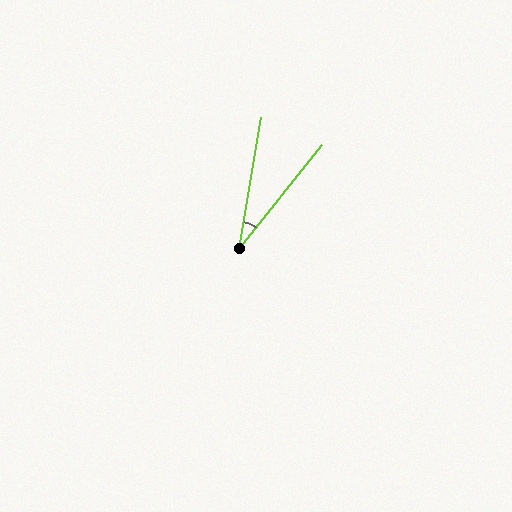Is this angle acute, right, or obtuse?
It is acute.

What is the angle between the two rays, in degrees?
Approximately 29 degrees.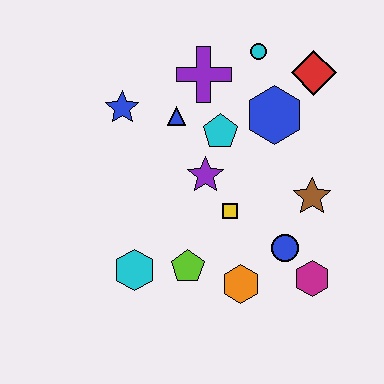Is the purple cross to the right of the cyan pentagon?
No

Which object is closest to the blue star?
The blue triangle is closest to the blue star.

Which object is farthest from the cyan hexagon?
The red diamond is farthest from the cyan hexagon.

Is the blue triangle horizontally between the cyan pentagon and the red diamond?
No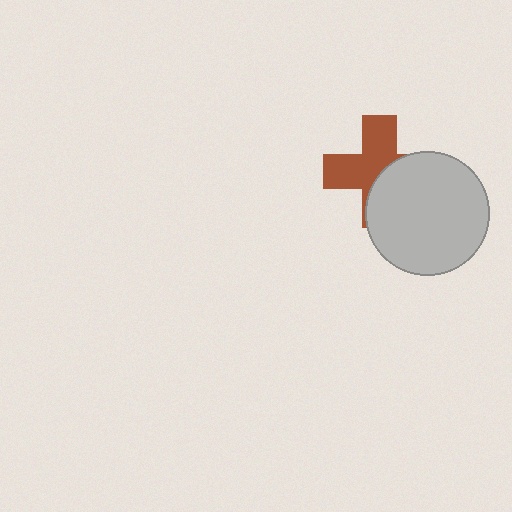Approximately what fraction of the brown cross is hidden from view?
Roughly 45% of the brown cross is hidden behind the light gray circle.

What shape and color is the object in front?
The object in front is a light gray circle.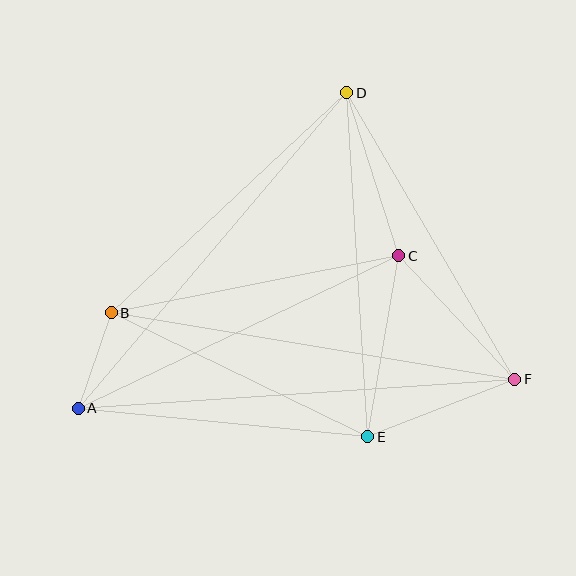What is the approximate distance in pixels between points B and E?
The distance between B and E is approximately 285 pixels.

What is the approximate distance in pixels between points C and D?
The distance between C and D is approximately 171 pixels.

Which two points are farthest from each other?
Points A and F are farthest from each other.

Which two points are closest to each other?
Points A and B are closest to each other.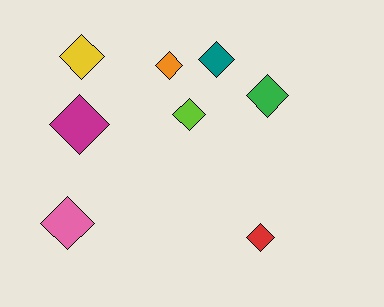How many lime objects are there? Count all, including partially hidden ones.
There is 1 lime object.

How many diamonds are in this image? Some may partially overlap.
There are 8 diamonds.